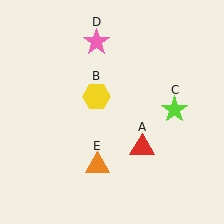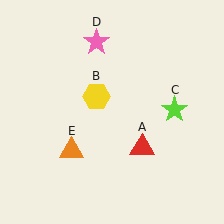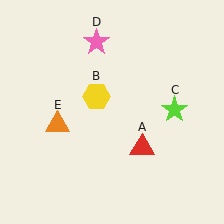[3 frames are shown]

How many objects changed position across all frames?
1 object changed position: orange triangle (object E).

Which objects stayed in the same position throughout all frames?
Red triangle (object A) and yellow hexagon (object B) and lime star (object C) and pink star (object D) remained stationary.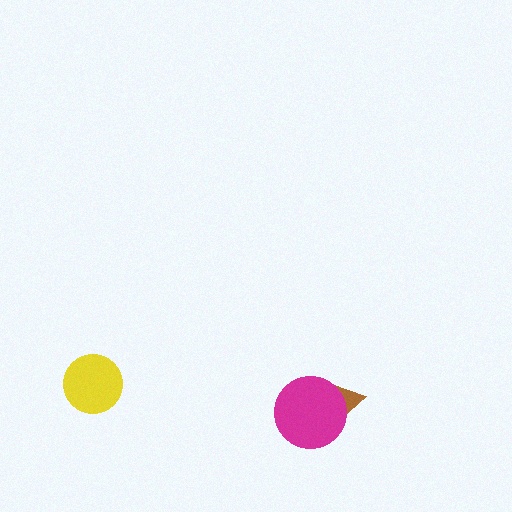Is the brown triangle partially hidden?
Yes, it is partially covered by another shape.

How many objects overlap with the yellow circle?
0 objects overlap with the yellow circle.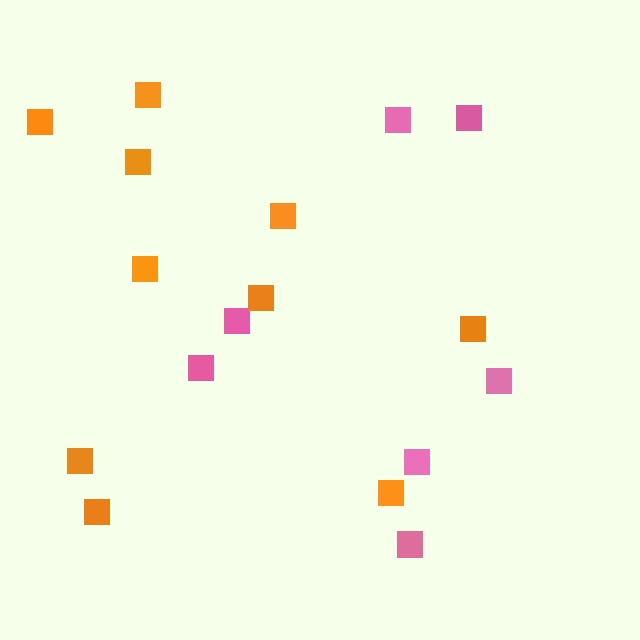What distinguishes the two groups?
There are 2 groups: one group of pink squares (7) and one group of orange squares (10).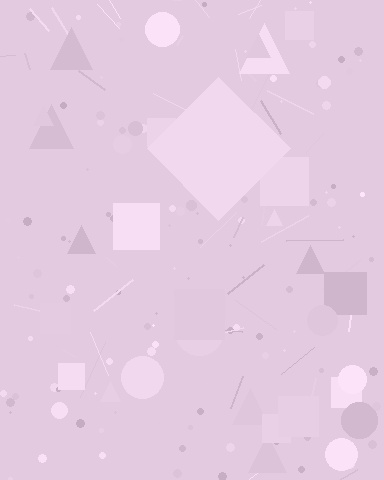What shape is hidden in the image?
A diamond is hidden in the image.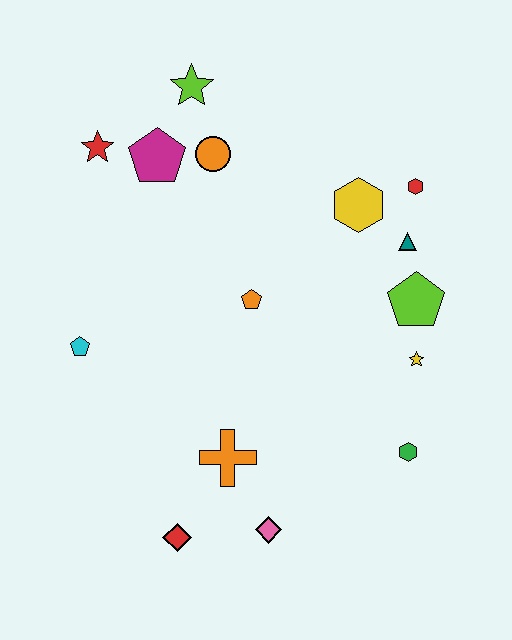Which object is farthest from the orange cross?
The lime star is farthest from the orange cross.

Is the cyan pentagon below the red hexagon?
Yes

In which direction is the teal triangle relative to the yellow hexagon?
The teal triangle is to the right of the yellow hexagon.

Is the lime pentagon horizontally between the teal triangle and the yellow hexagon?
No